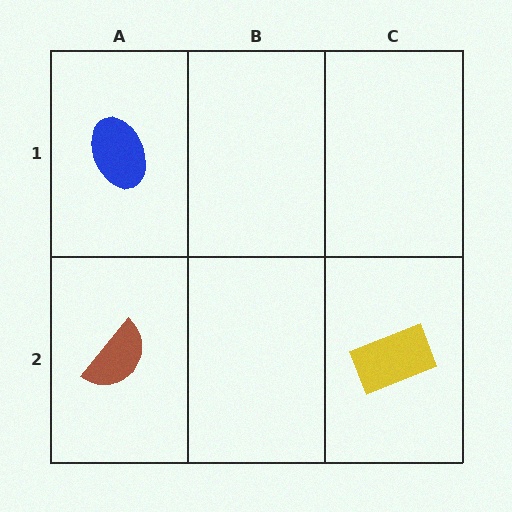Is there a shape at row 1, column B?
No, that cell is empty.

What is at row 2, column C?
A yellow rectangle.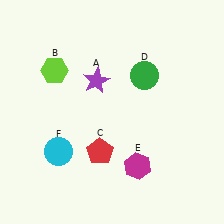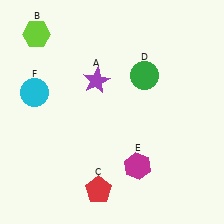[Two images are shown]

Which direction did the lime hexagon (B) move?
The lime hexagon (B) moved up.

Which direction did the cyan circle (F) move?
The cyan circle (F) moved up.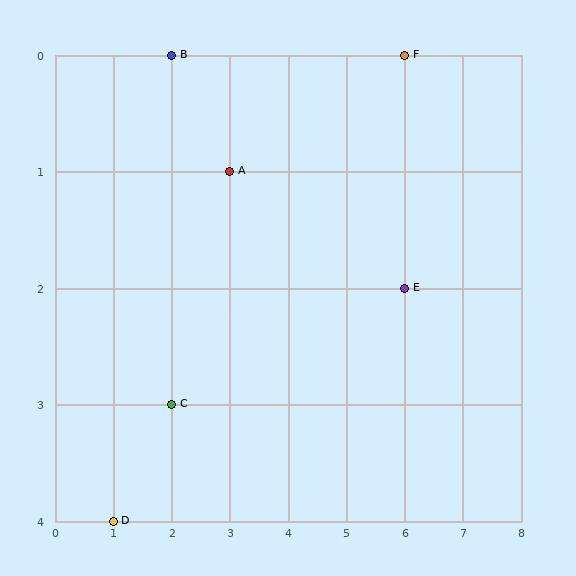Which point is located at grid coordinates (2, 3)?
Point C is at (2, 3).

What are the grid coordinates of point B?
Point B is at grid coordinates (2, 0).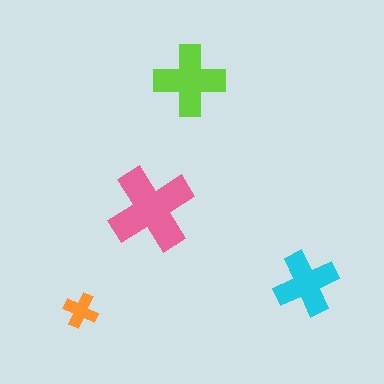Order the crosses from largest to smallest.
the pink one, the lime one, the cyan one, the orange one.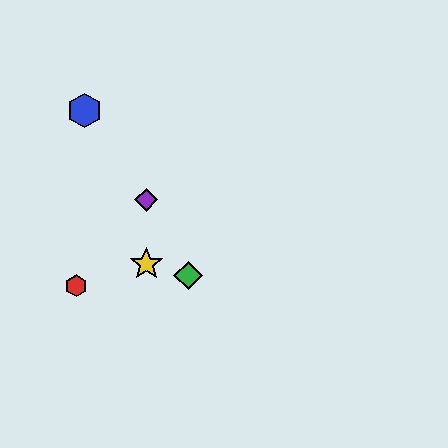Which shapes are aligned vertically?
The yellow star, the purple diamond are aligned vertically.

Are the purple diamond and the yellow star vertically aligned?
Yes, both are at x≈146.